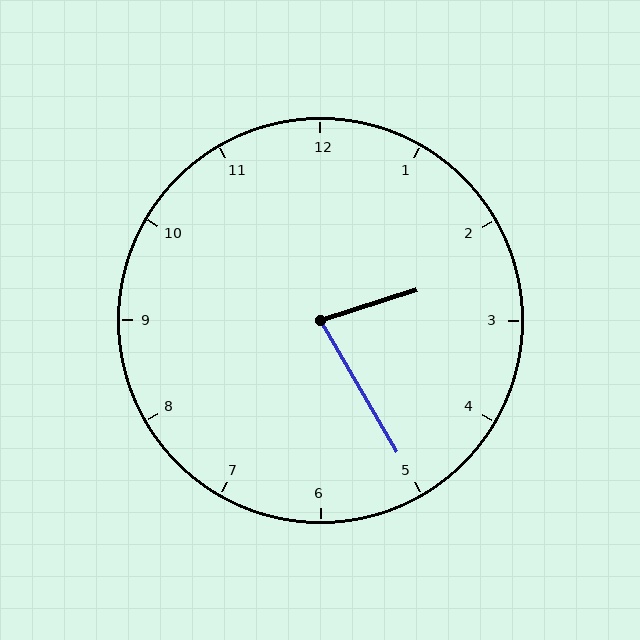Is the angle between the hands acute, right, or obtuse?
It is acute.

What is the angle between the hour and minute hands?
Approximately 78 degrees.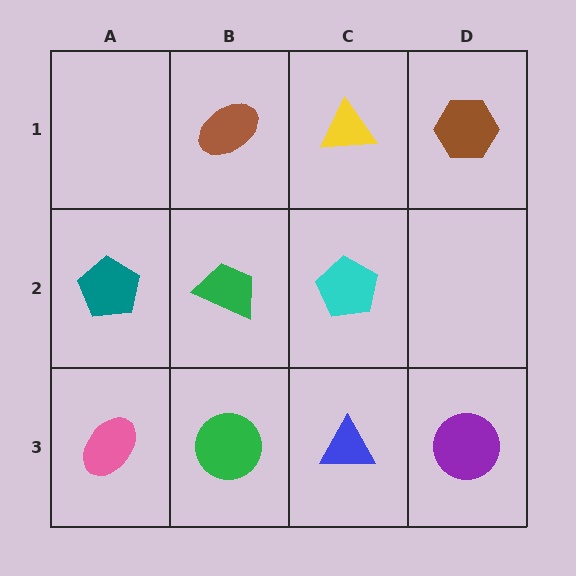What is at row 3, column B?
A green circle.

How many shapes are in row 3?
4 shapes.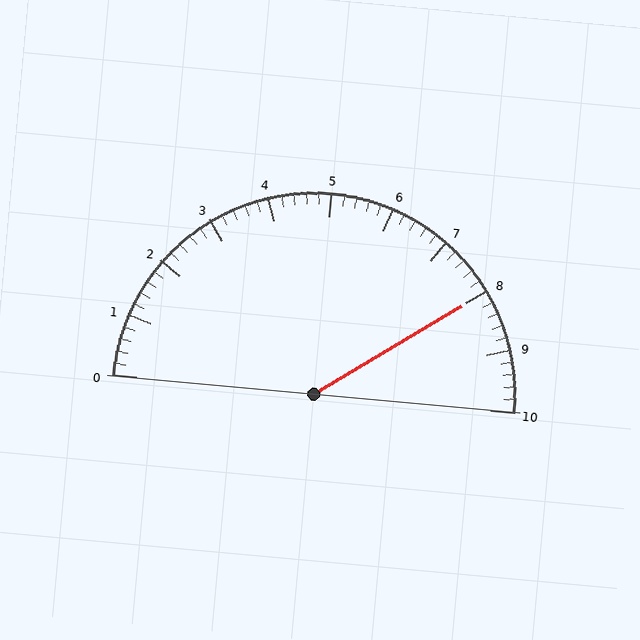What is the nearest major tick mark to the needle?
The nearest major tick mark is 8.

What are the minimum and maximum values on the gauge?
The gauge ranges from 0 to 10.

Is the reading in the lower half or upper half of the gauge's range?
The reading is in the upper half of the range (0 to 10).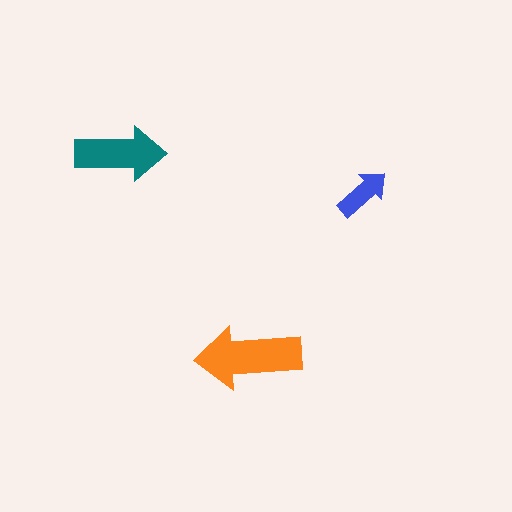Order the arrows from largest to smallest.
the orange one, the teal one, the blue one.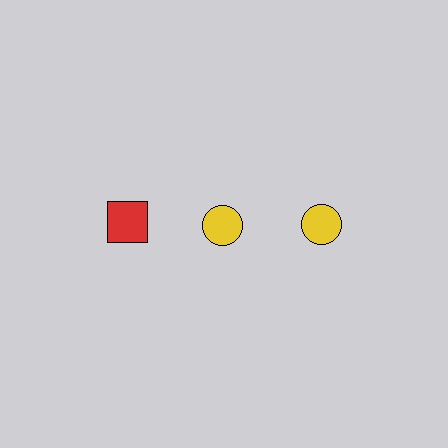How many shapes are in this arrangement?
There are 3 shapes arranged in a grid pattern.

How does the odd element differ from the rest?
It differs in both color (red instead of yellow) and shape (square instead of circle).